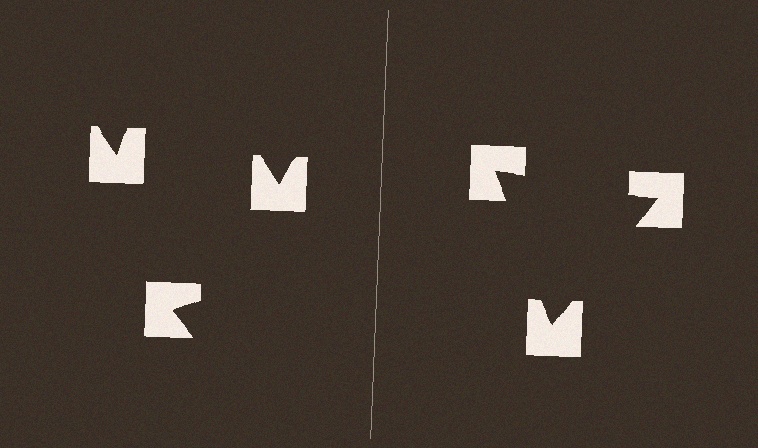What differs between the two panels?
The notched squares are positioned identically on both sides; only the wedge orientations differ. On the right they align to a triangle; on the left they are misaligned.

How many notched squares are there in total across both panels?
6 — 3 on each side.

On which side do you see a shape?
An illusory triangle appears on the right side. On the left side the wedge cuts are rotated, so no coherent shape forms.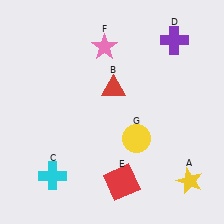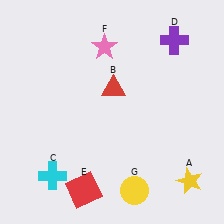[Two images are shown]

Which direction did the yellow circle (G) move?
The yellow circle (G) moved down.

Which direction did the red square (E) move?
The red square (E) moved left.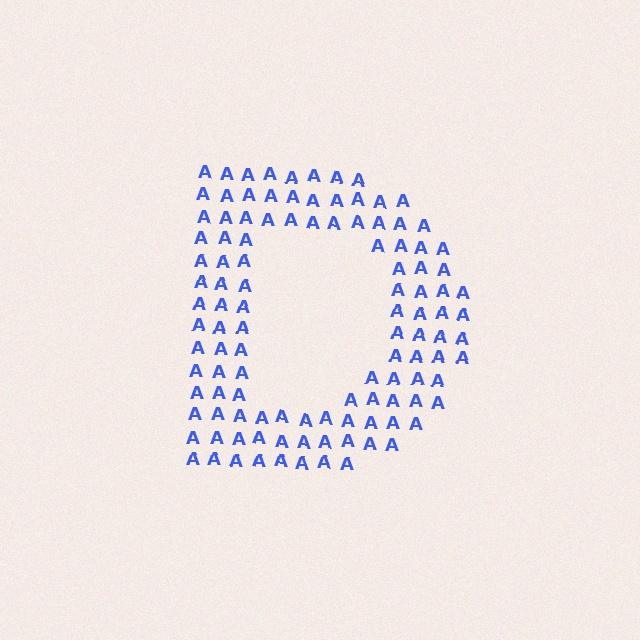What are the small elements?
The small elements are letter A's.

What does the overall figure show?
The overall figure shows the letter D.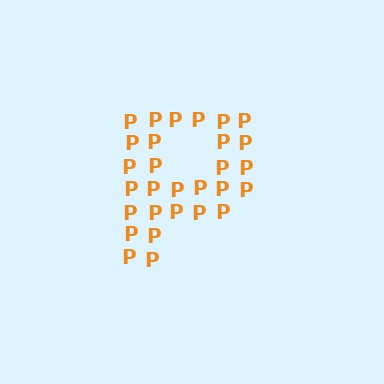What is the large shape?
The large shape is the letter P.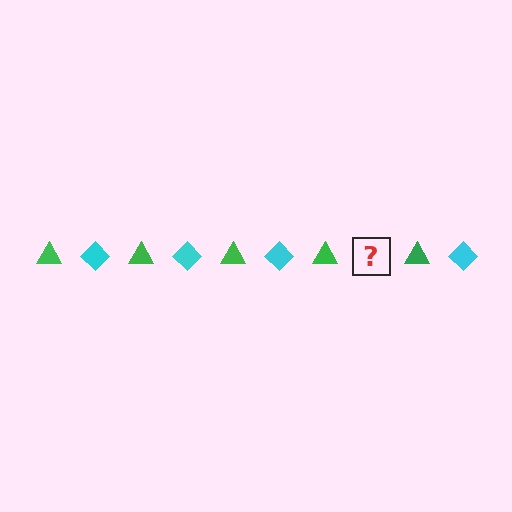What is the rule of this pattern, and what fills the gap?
The rule is that the pattern alternates between green triangle and cyan diamond. The gap should be filled with a cyan diamond.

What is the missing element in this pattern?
The missing element is a cyan diamond.